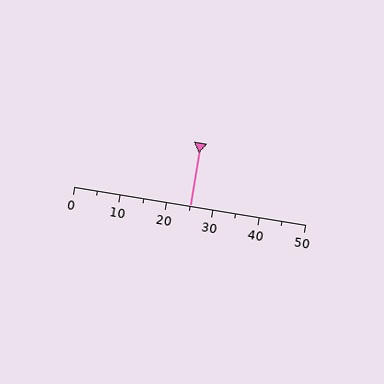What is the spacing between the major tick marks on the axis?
The major ticks are spaced 10 apart.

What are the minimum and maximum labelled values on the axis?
The axis runs from 0 to 50.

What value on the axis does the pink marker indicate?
The marker indicates approximately 25.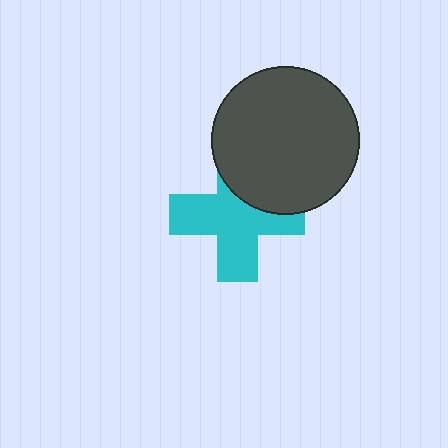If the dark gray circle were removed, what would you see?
You would see the complete cyan cross.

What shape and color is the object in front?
The object in front is a dark gray circle.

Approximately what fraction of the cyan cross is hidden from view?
Roughly 31% of the cyan cross is hidden behind the dark gray circle.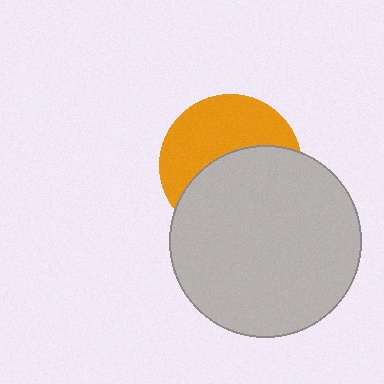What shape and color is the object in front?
The object in front is a light gray circle.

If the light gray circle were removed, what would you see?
You would see the complete orange circle.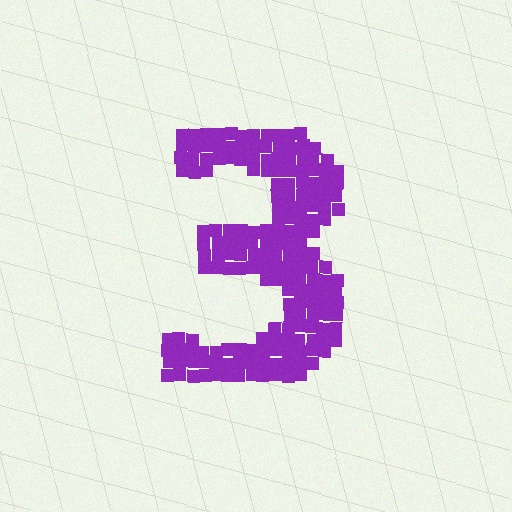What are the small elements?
The small elements are squares.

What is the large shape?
The large shape is the digit 3.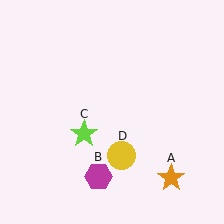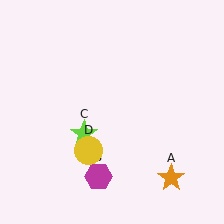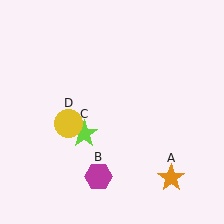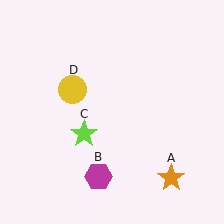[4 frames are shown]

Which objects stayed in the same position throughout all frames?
Orange star (object A) and magenta hexagon (object B) and lime star (object C) remained stationary.